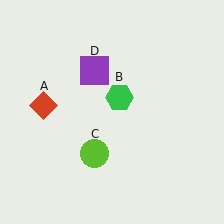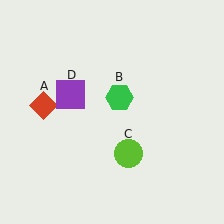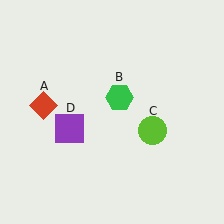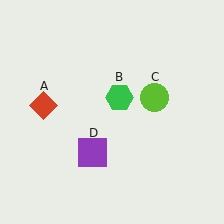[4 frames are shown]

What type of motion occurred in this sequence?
The lime circle (object C), purple square (object D) rotated counterclockwise around the center of the scene.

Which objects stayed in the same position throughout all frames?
Red diamond (object A) and green hexagon (object B) remained stationary.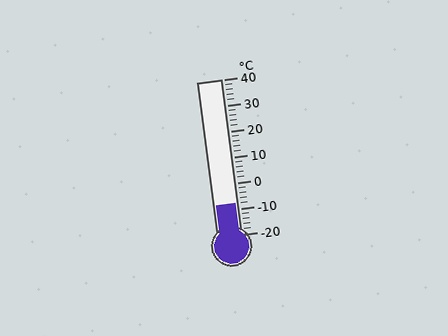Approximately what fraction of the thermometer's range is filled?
The thermometer is filled to approximately 20% of its range.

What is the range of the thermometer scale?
The thermometer scale ranges from -20°C to 40°C.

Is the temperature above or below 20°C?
The temperature is below 20°C.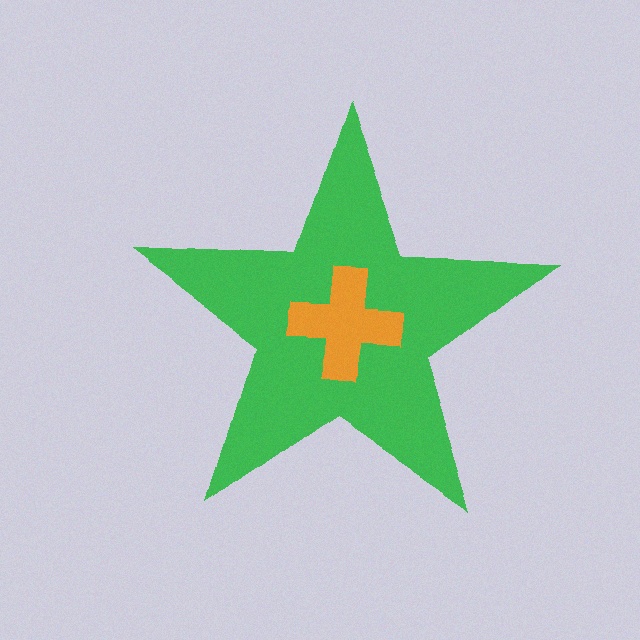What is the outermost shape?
The green star.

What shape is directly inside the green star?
The orange cross.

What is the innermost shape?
The orange cross.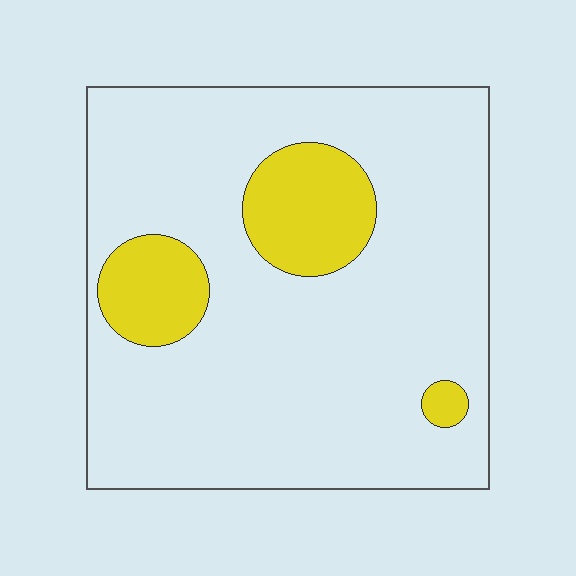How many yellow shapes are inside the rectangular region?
3.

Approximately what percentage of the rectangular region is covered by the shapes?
Approximately 15%.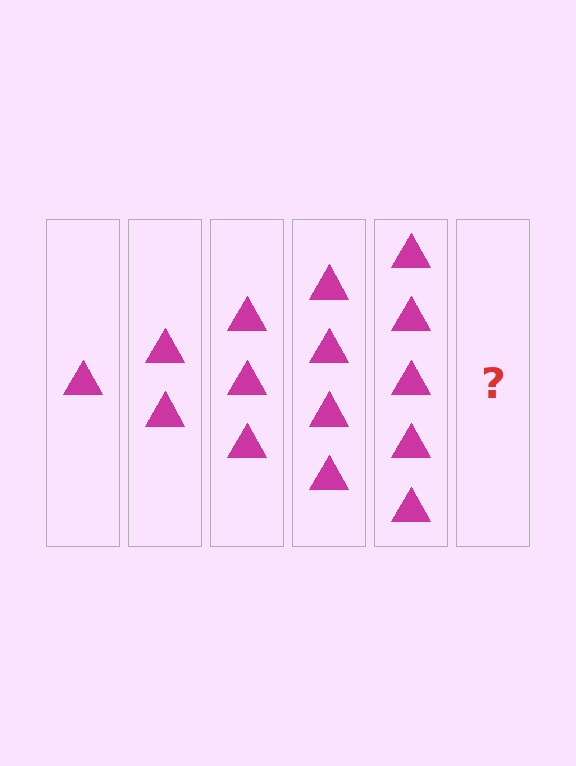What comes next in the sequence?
The next element should be 6 triangles.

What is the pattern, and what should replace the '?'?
The pattern is that each step adds one more triangle. The '?' should be 6 triangles.